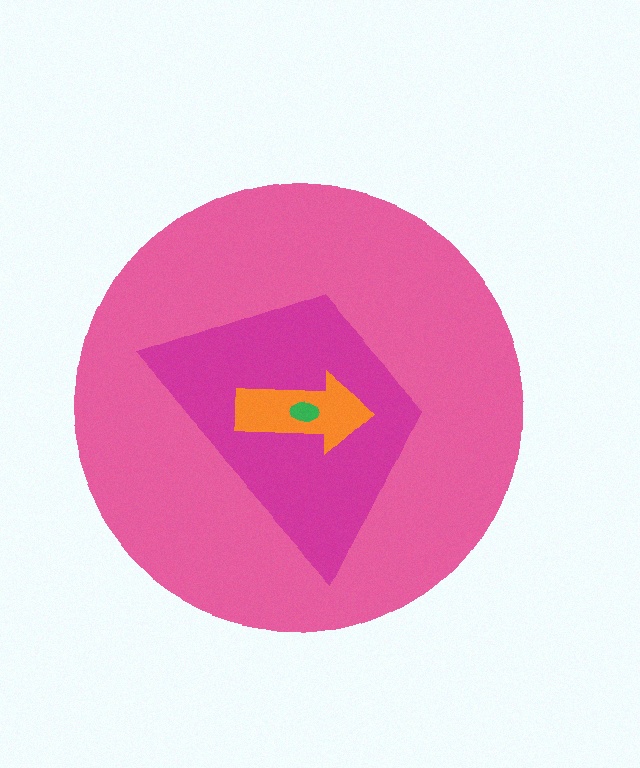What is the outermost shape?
The pink circle.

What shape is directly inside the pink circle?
The magenta trapezoid.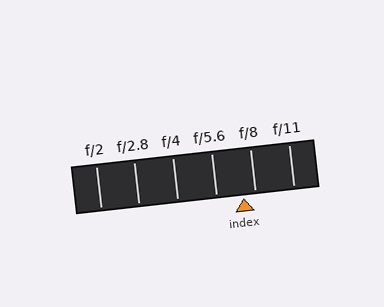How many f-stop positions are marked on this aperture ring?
There are 6 f-stop positions marked.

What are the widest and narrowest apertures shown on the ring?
The widest aperture shown is f/2 and the narrowest is f/11.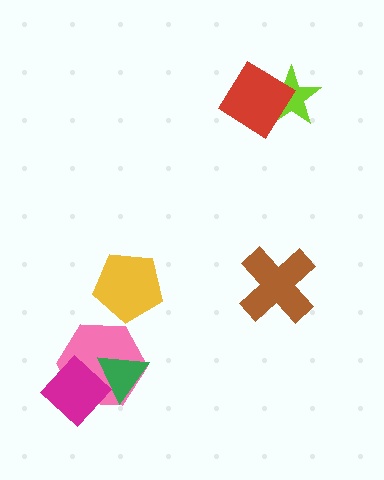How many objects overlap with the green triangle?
2 objects overlap with the green triangle.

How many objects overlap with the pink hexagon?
2 objects overlap with the pink hexagon.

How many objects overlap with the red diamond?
1 object overlaps with the red diamond.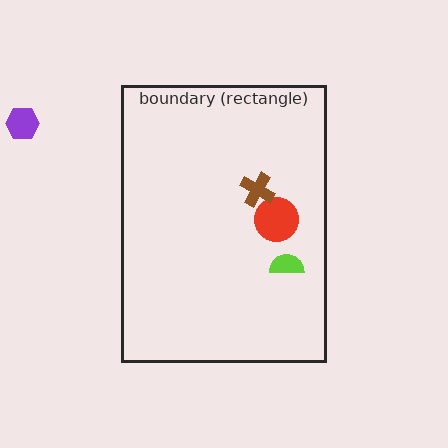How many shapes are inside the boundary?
3 inside, 1 outside.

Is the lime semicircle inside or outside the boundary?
Inside.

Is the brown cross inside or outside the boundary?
Inside.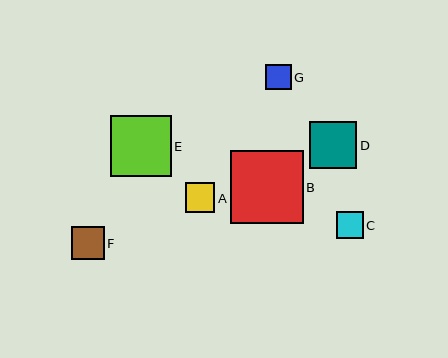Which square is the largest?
Square B is the largest with a size of approximately 73 pixels.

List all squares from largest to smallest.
From largest to smallest: B, E, D, F, A, C, G.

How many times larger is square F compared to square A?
Square F is approximately 1.1 times the size of square A.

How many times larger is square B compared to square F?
Square B is approximately 2.2 times the size of square F.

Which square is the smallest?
Square G is the smallest with a size of approximately 26 pixels.